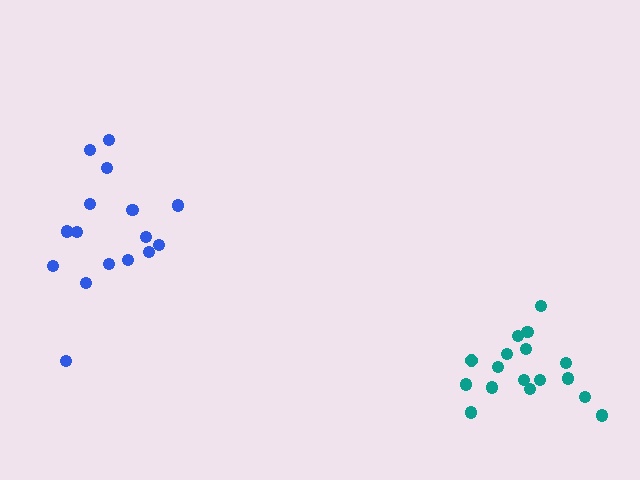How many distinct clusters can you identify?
There are 2 distinct clusters.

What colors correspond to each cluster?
The clusters are colored: teal, blue.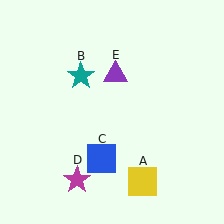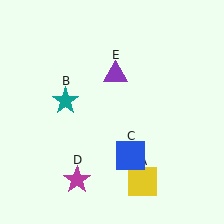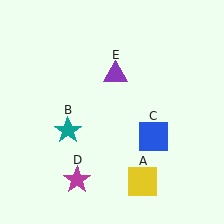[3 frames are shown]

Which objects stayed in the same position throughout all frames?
Yellow square (object A) and magenta star (object D) and purple triangle (object E) remained stationary.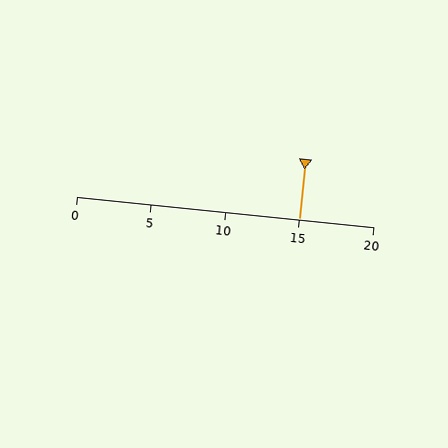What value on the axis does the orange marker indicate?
The marker indicates approximately 15.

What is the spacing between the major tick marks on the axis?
The major ticks are spaced 5 apart.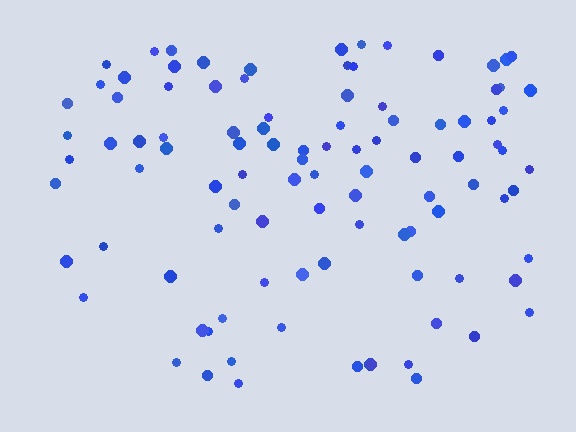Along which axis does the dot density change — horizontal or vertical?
Vertical.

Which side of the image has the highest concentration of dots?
The top.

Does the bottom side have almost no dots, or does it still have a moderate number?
Still a moderate number, just noticeably fewer than the top.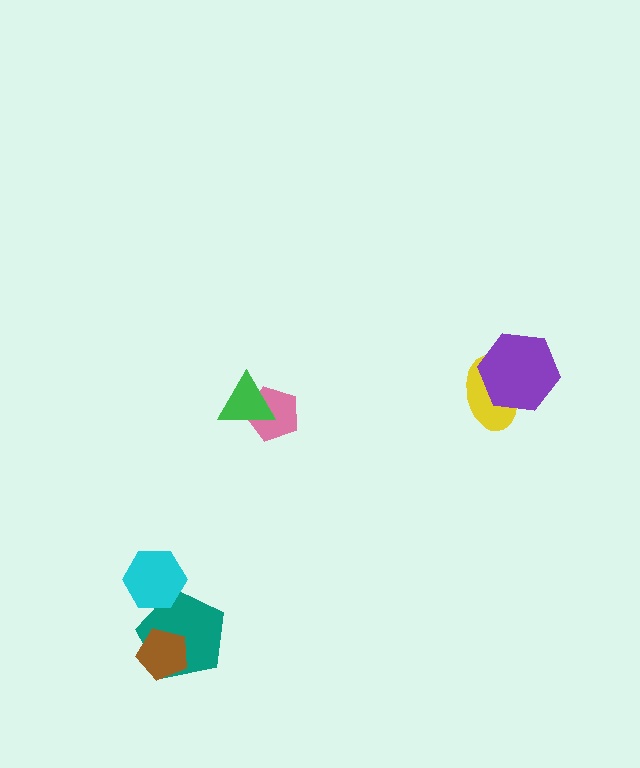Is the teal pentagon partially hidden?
Yes, it is partially covered by another shape.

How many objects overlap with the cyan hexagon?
1 object overlaps with the cyan hexagon.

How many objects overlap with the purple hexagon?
1 object overlaps with the purple hexagon.